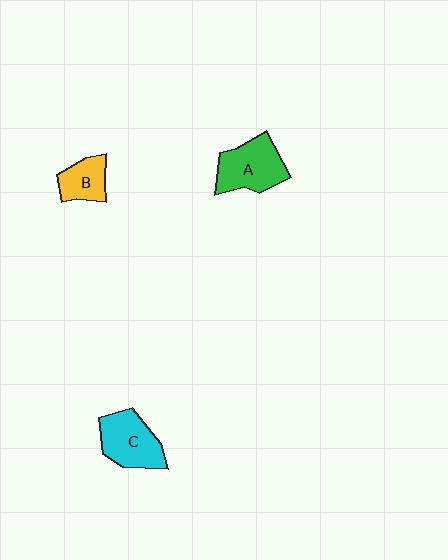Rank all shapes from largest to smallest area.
From largest to smallest: A (green), C (cyan), B (yellow).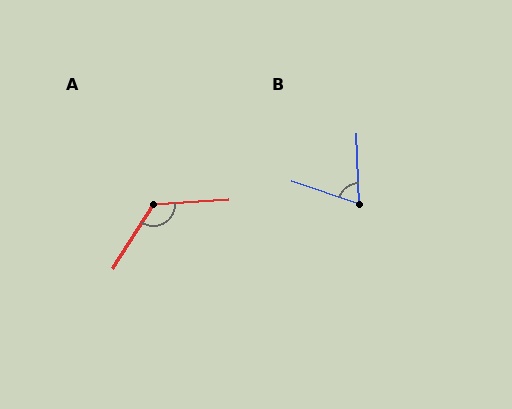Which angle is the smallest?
B, at approximately 69 degrees.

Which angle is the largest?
A, at approximately 126 degrees.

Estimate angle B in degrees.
Approximately 69 degrees.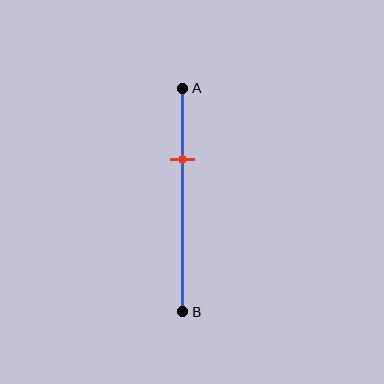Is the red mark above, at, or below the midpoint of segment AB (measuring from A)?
The red mark is above the midpoint of segment AB.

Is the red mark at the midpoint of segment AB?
No, the mark is at about 30% from A, not at the 50% midpoint.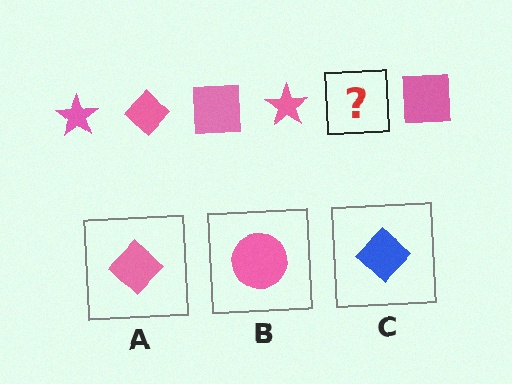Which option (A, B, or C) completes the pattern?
A.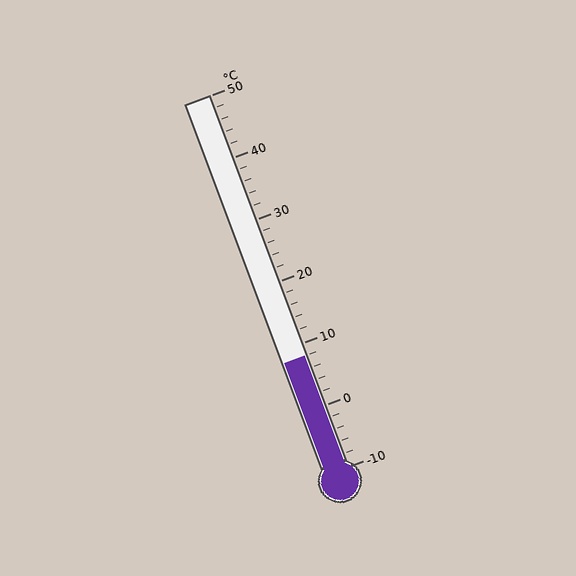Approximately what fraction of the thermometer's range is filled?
The thermometer is filled to approximately 30% of its range.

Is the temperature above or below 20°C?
The temperature is below 20°C.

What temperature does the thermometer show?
The thermometer shows approximately 8°C.